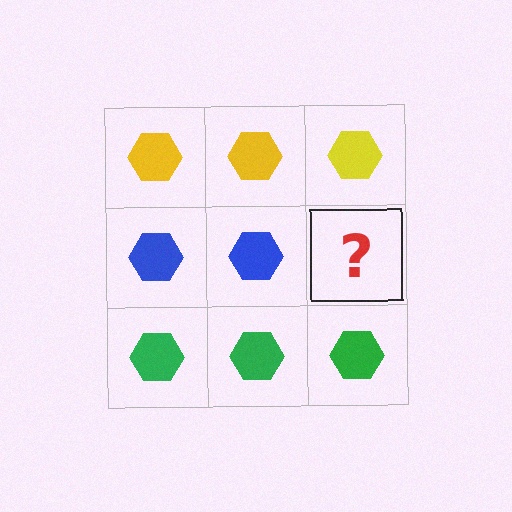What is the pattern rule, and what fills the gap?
The rule is that each row has a consistent color. The gap should be filled with a blue hexagon.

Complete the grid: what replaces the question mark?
The question mark should be replaced with a blue hexagon.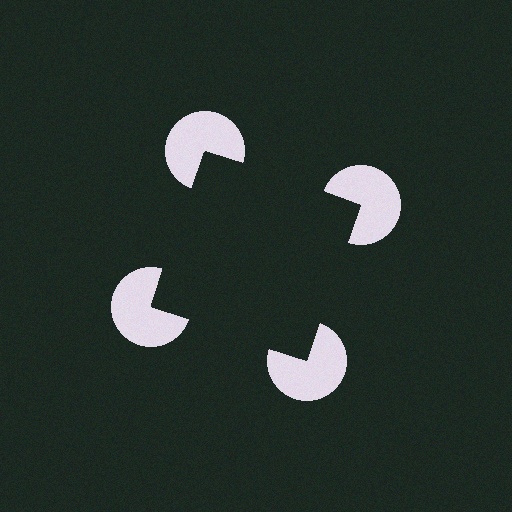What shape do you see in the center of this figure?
An illusory square — its edges are inferred from the aligned wedge cuts in the pac-man discs, not physically drawn.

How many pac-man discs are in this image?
There are 4 — one at each vertex of the illusory square.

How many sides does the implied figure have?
4 sides.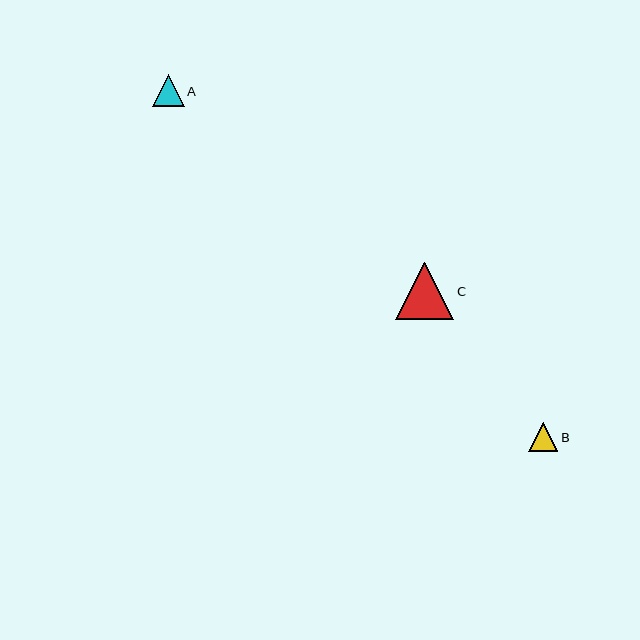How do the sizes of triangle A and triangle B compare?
Triangle A and triangle B are approximately the same size.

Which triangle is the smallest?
Triangle B is the smallest with a size of approximately 29 pixels.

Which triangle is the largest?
Triangle C is the largest with a size of approximately 58 pixels.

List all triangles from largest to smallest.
From largest to smallest: C, A, B.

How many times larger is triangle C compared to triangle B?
Triangle C is approximately 2.0 times the size of triangle B.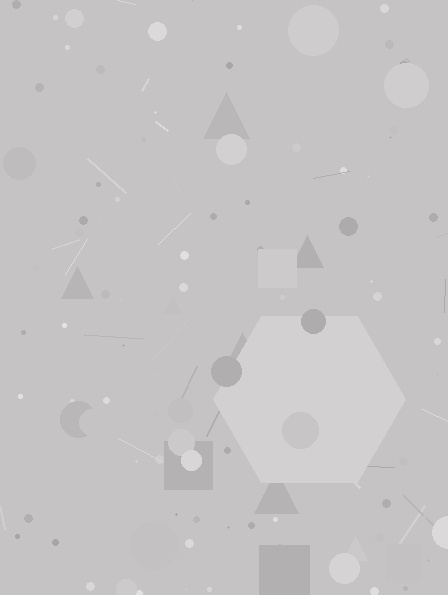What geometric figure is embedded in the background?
A hexagon is embedded in the background.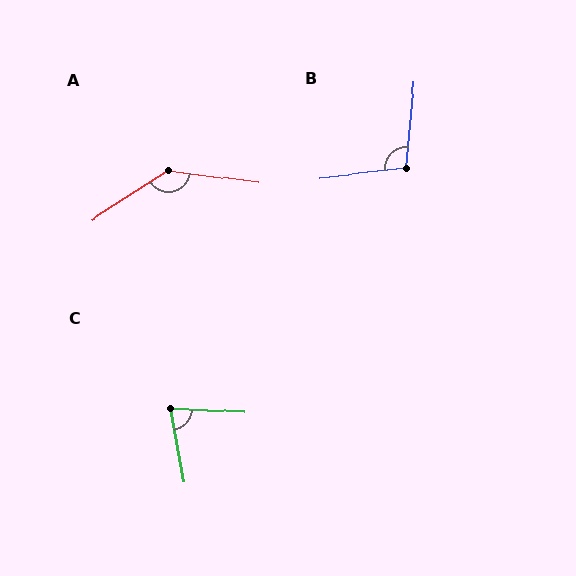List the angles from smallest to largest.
C (76°), B (101°), A (140°).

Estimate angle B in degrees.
Approximately 101 degrees.